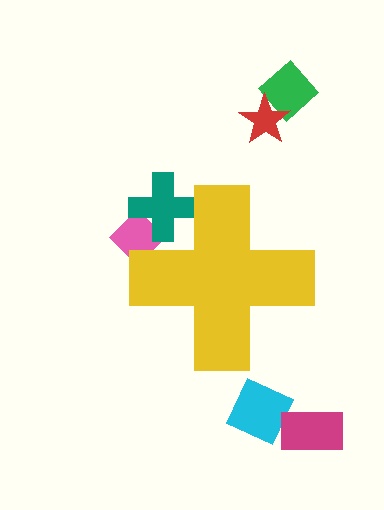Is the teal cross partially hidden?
Yes, the teal cross is partially hidden behind the yellow cross.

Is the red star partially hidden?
No, the red star is fully visible.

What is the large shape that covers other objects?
A yellow cross.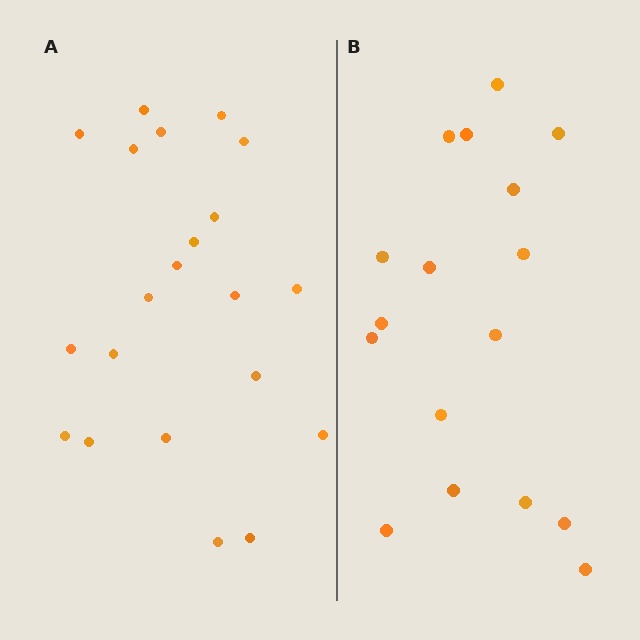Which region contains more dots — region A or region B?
Region A (the left region) has more dots.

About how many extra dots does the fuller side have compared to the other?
Region A has about 4 more dots than region B.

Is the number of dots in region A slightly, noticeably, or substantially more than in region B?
Region A has only slightly more — the two regions are fairly close. The ratio is roughly 1.2 to 1.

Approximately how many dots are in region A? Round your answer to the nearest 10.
About 20 dots. (The exact count is 21, which rounds to 20.)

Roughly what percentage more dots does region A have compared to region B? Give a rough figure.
About 25% more.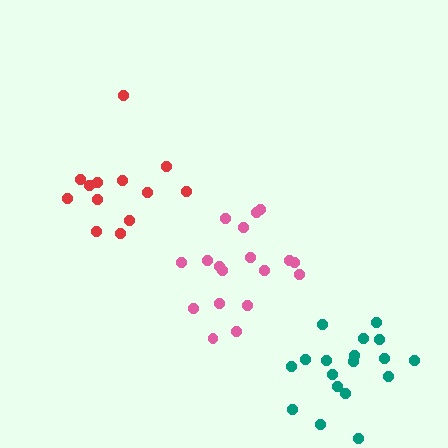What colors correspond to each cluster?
The clusters are colored: pink, teal, red.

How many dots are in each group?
Group 1: 18 dots, Group 2: 18 dots, Group 3: 13 dots (49 total).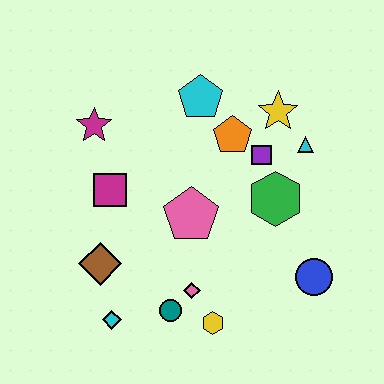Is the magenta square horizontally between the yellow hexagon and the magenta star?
Yes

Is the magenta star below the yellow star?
Yes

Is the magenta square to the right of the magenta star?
Yes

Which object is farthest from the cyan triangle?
The cyan diamond is farthest from the cyan triangle.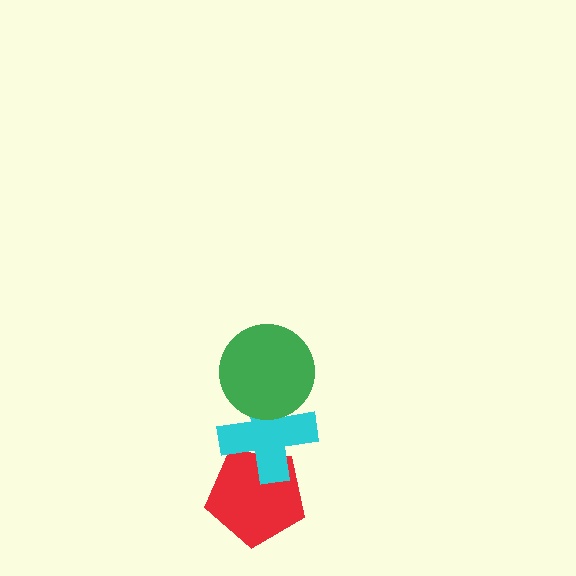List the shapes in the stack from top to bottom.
From top to bottom: the green circle, the cyan cross, the red pentagon.